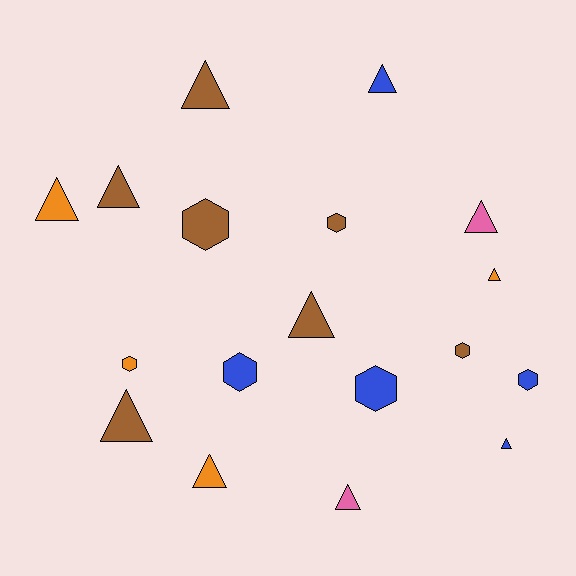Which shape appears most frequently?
Triangle, with 11 objects.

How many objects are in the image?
There are 18 objects.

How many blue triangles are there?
There are 2 blue triangles.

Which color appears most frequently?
Brown, with 7 objects.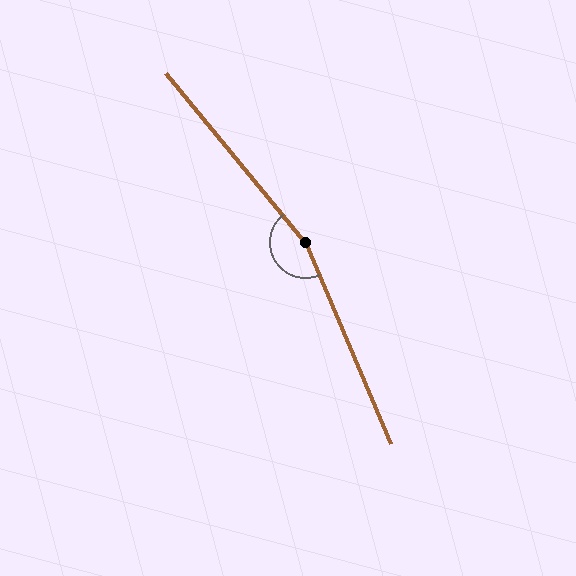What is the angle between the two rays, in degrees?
Approximately 164 degrees.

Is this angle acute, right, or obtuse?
It is obtuse.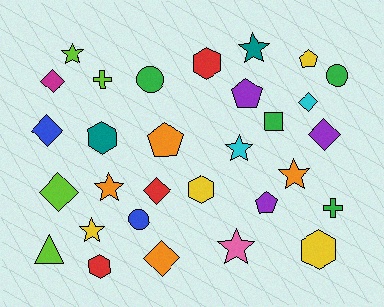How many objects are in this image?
There are 30 objects.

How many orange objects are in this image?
There are 4 orange objects.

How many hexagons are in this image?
There are 5 hexagons.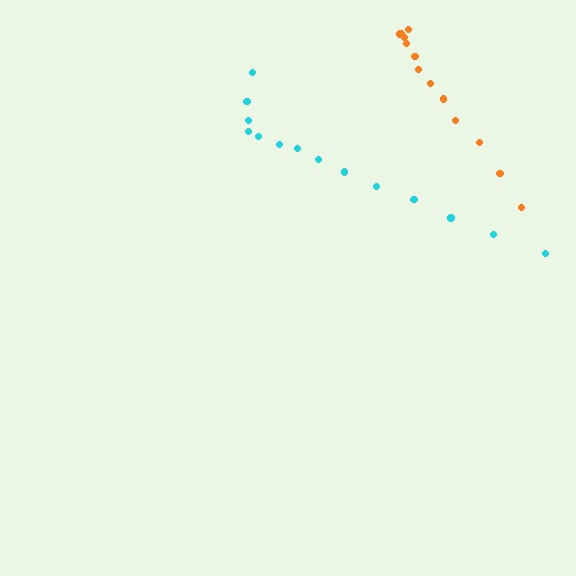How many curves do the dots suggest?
There are 2 distinct paths.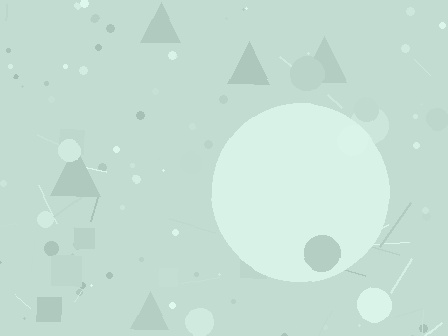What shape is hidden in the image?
A circle is hidden in the image.